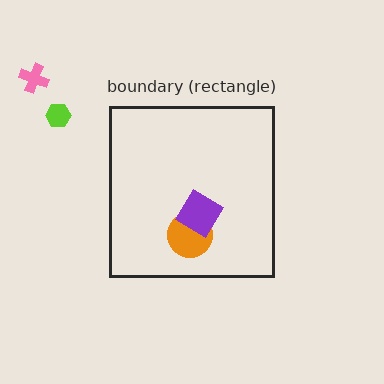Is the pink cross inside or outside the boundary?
Outside.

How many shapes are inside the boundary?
2 inside, 2 outside.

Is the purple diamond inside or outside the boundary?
Inside.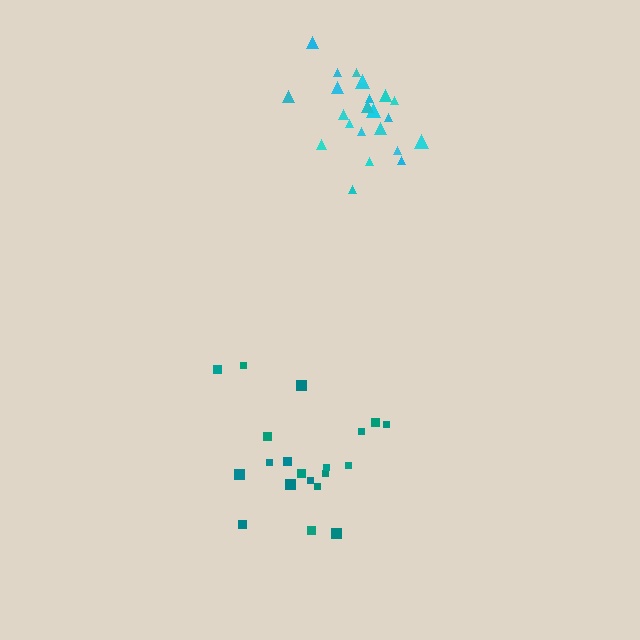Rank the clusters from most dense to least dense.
cyan, teal.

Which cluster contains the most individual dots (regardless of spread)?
Cyan (23).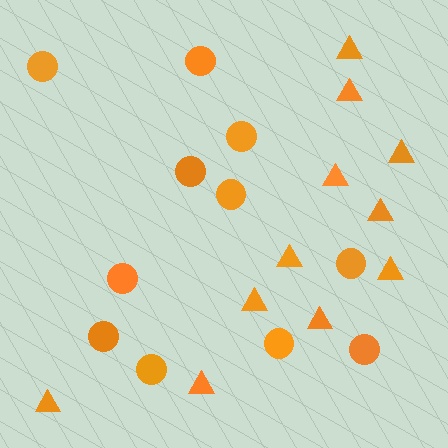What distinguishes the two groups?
There are 2 groups: one group of circles (11) and one group of triangles (11).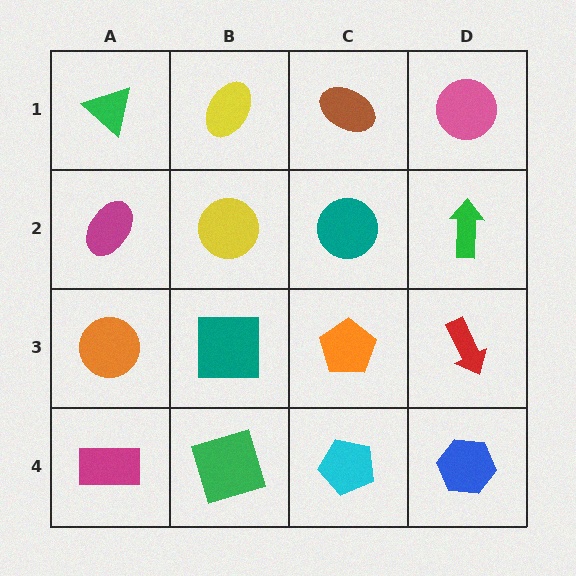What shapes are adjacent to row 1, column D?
A green arrow (row 2, column D), a brown ellipse (row 1, column C).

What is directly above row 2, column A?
A green triangle.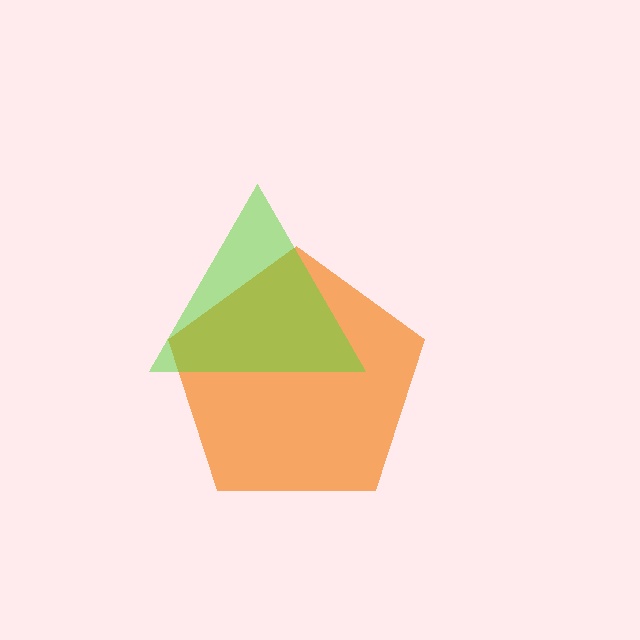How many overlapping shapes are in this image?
There are 2 overlapping shapes in the image.